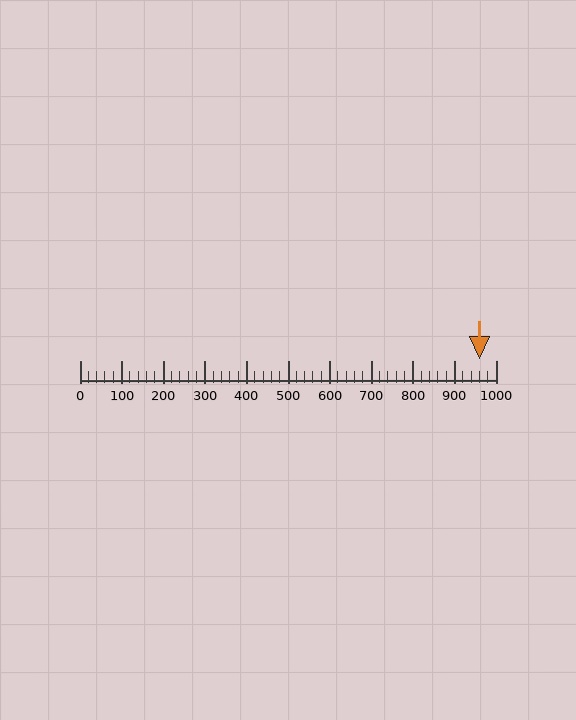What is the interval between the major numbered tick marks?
The major tick marks are spaced 100 units apart.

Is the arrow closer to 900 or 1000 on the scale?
The arrow is closer to 1000.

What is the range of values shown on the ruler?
The ruler shows values from 0 to 1000.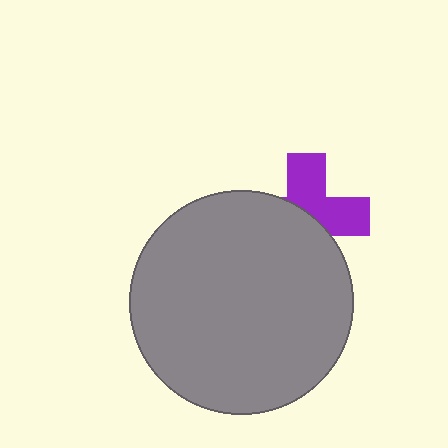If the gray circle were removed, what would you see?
You would see the complete purple cross.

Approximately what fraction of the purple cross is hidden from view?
Roughly 52% of the purple cross is hidden behind the gray circle.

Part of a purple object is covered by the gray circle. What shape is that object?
It is a cross.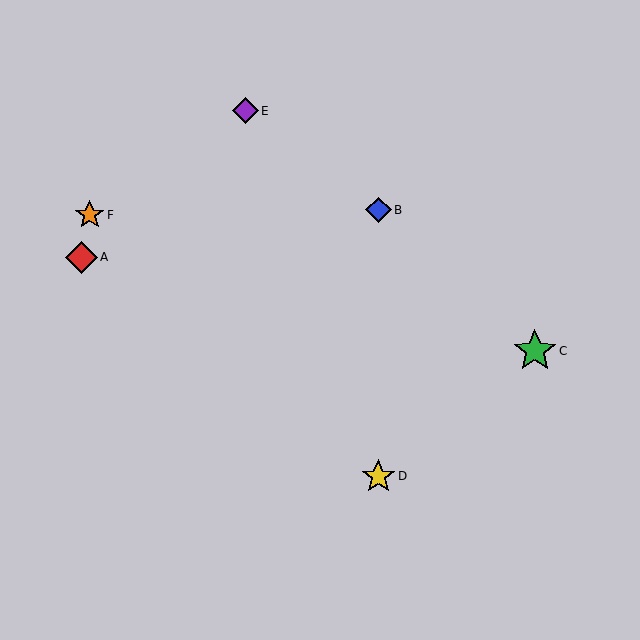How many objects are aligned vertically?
2 objects (B, D) are aligned vertically.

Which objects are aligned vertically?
Objects B, D are aligned vertically.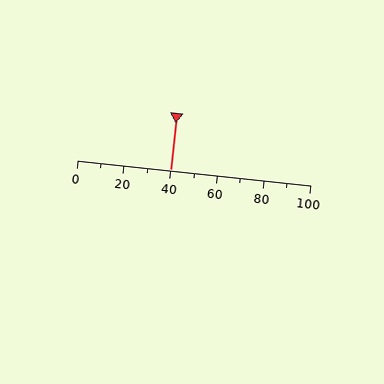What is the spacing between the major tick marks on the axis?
The major ticks are spaced 20 apart.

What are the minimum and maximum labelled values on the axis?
The axis runs from 0 to 100.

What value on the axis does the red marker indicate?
The marker indicates approximately 40.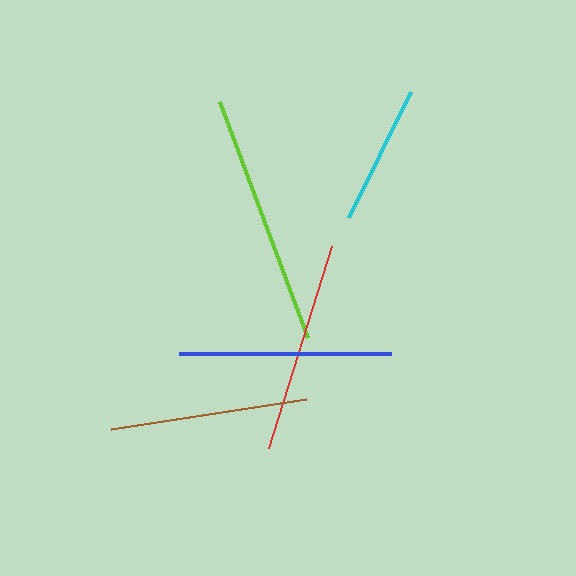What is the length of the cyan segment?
The cyan segment is approximately 140 pixels long.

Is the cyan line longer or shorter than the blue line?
The blue line is longer than the cyan line.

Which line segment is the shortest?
The cyan line is the shortest at approximately 140 pixels.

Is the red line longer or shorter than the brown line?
The red line is longer than the brown line.